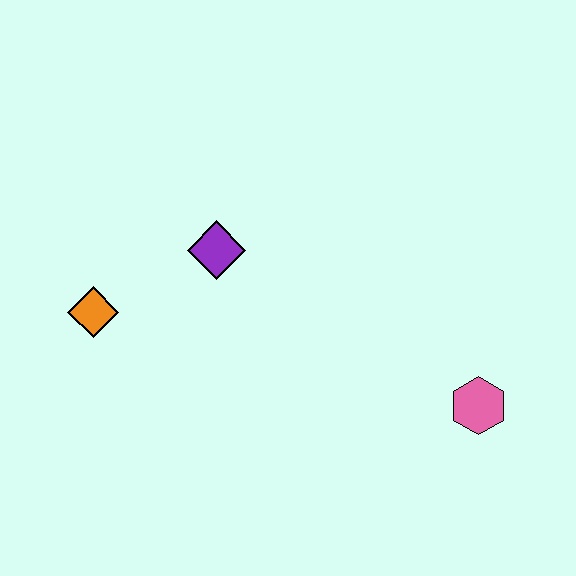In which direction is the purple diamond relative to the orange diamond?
The purple diamond is to the right of the orange diamond.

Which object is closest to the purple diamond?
The orange diamond is closest to the purple diamond.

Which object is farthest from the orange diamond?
The pink hexagon is farthest from the orange diamond.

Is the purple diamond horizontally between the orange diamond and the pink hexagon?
Yes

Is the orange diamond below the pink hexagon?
No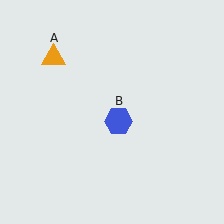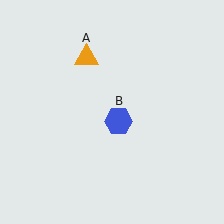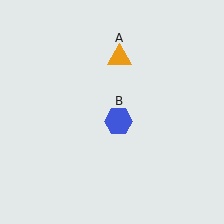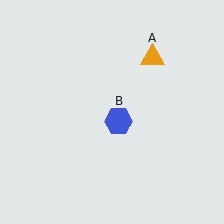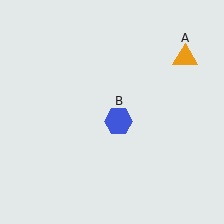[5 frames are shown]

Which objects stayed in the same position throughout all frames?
Blue hexagon (object B) remained stationary.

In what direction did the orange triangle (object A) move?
The orange triangle (object A) moved right.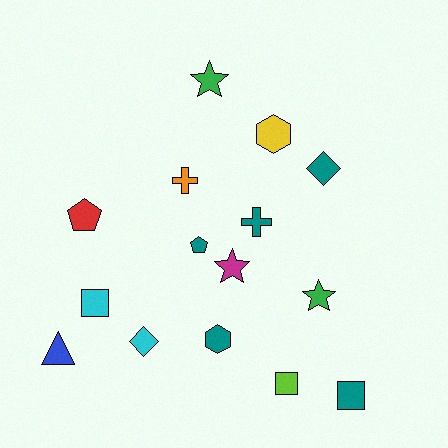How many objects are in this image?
There are 15 objects.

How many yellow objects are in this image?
There is 1 yellow object.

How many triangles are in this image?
There is 1 triangle.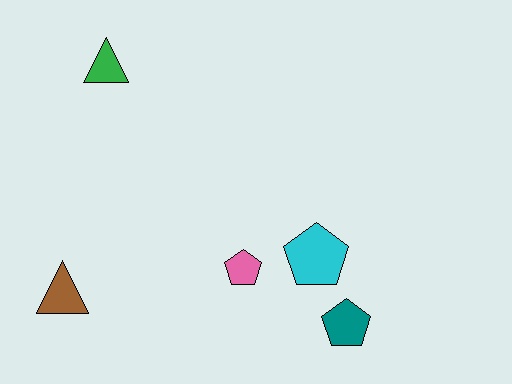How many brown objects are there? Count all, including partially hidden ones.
There is 1 brown object.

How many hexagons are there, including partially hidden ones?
There are no hexagons.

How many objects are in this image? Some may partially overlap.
There are 5 objects.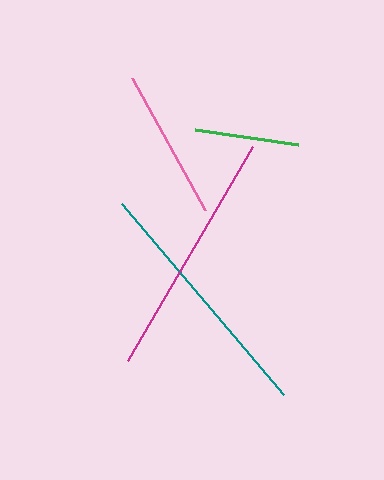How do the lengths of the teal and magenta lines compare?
The teal and magenta lines are approximately the same length.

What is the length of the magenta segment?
The magenta segment is approximately 247 pixels long.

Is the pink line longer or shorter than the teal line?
The teal line is longer than the pink line.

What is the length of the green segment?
The green segment is approximately 104 pixels long.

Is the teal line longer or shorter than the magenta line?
The teal line is longer than the magenta line.